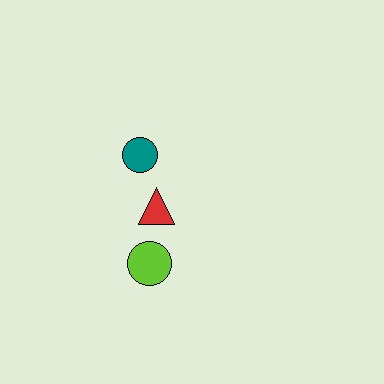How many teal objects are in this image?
There is 1 teal object.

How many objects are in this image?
There are 3 objects.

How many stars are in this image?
There are no stars.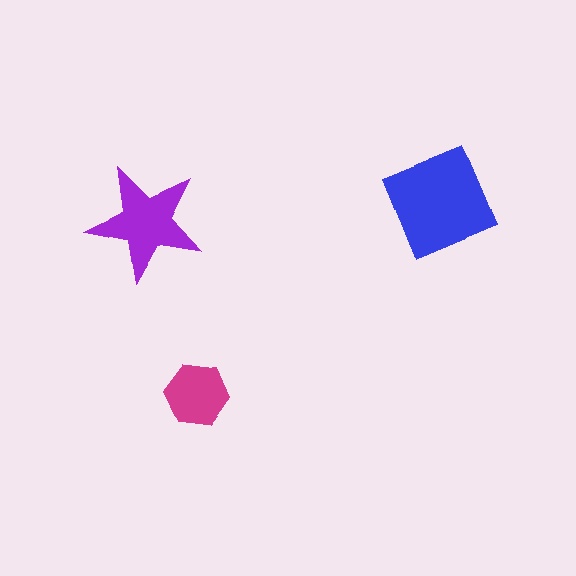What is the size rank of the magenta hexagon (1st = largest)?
3rd.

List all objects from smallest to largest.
The magenta hexagon, the purple star, the blue square.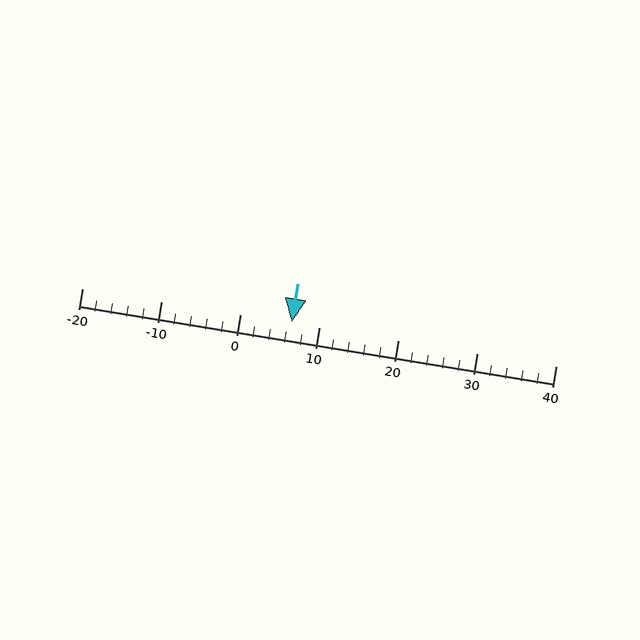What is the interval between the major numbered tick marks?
The major tick marks are spaced 10 units apart.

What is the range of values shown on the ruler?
The ruler shows values from -20 to 40.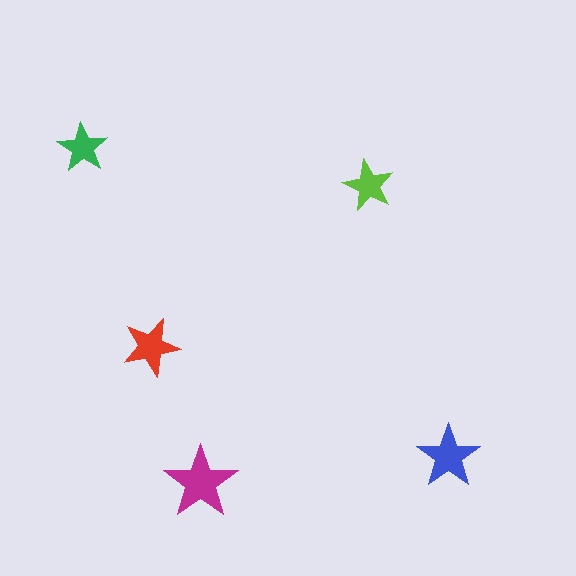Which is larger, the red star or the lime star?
The red one.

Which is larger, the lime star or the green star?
The lime one.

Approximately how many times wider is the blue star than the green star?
About 1.5 times wider.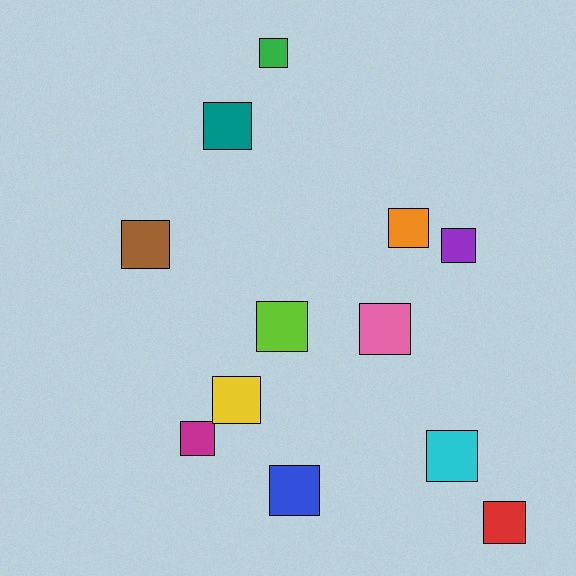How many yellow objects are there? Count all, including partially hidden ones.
There is 1 yellow object.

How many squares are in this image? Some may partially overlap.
There are 12 squares.